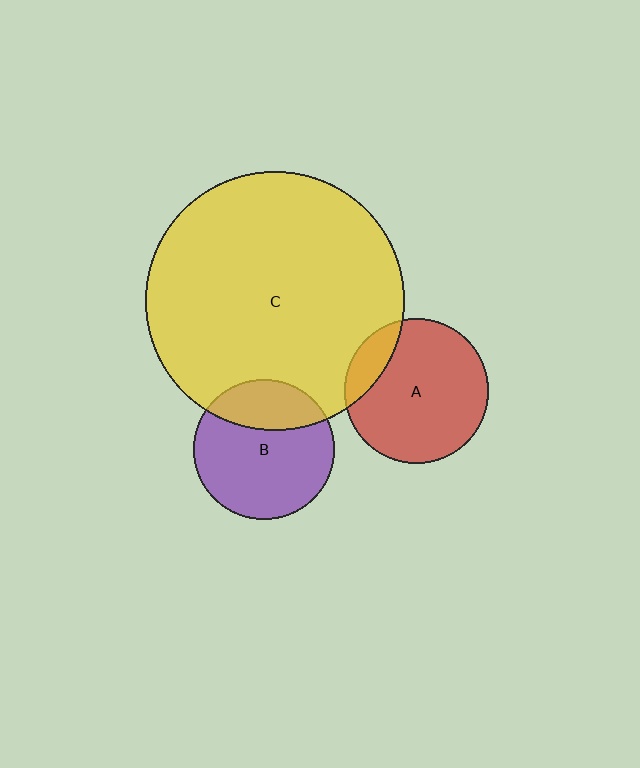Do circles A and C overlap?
Yes.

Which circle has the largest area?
Circle C (yellow).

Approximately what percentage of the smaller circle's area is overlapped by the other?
Approximately 15%.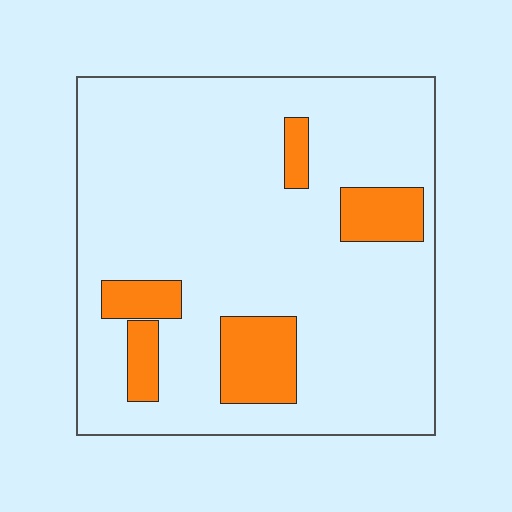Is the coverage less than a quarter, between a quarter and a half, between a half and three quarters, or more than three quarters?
Less than a quarter.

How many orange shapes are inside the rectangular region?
5.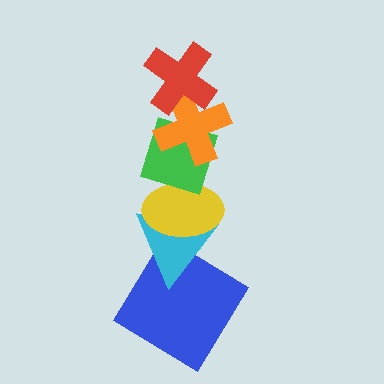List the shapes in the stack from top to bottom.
From top to bottom: the red cross, the orange cross, the green diamond, the yellow ellipse, the cyan triangle, the blue diamond.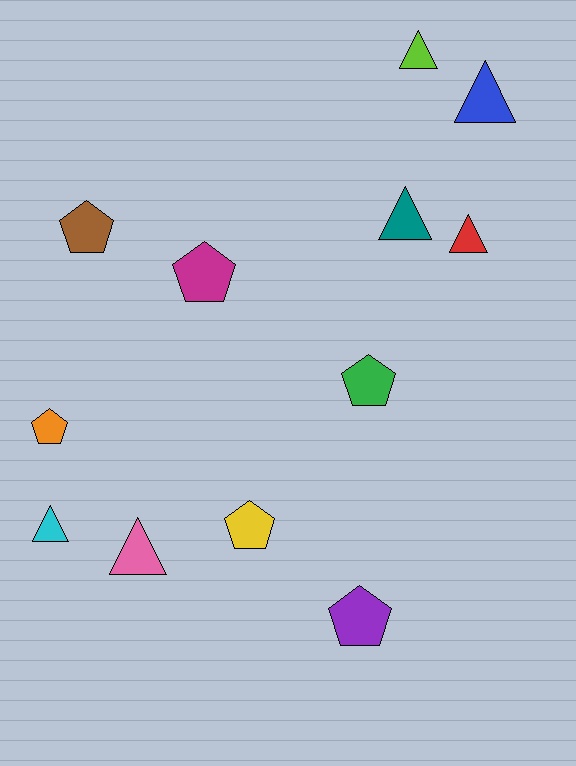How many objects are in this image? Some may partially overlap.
There are 12 objects.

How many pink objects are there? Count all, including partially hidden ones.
There is 1 pink object.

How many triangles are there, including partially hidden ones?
There are 6 triangles.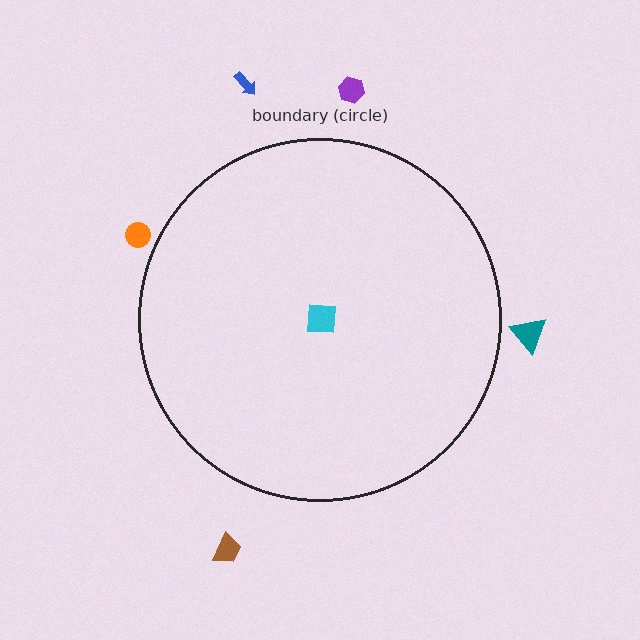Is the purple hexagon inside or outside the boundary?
Outside.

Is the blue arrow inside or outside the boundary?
Outside.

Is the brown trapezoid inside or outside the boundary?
Outside.